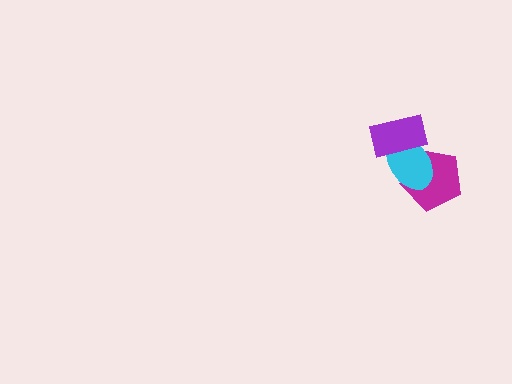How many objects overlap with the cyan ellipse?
2 objects overlap with the cyan ellipse.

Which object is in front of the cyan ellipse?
The purple rectangle is in front of the cyan ellipse.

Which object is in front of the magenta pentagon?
The cyan ellipse is in front of the magenta pentagon.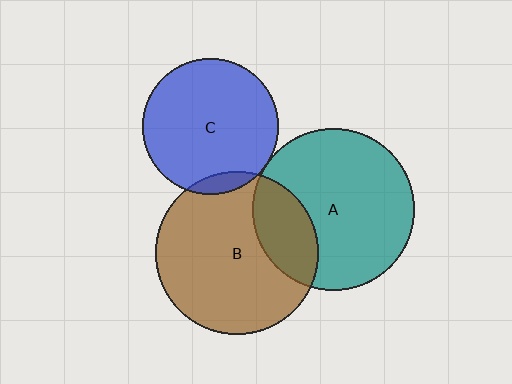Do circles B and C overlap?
Yes.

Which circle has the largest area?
Circle B (brown).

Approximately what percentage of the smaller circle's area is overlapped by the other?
Approximately 5%.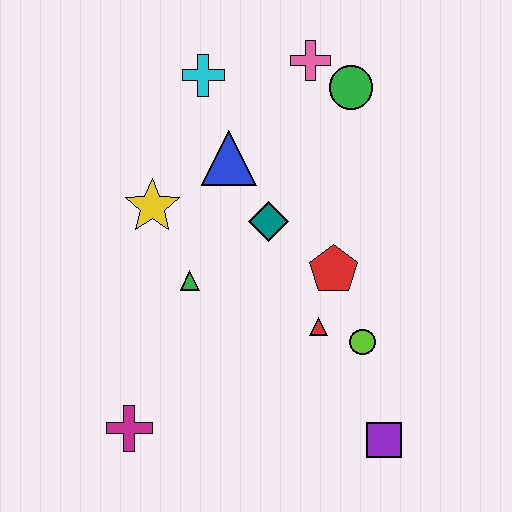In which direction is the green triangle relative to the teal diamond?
The green triangle is to the left of the teal diamond.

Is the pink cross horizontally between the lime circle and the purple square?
No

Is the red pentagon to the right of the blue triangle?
Yes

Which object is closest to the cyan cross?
The blue triangle is closest to the cyan cross.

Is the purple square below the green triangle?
Yes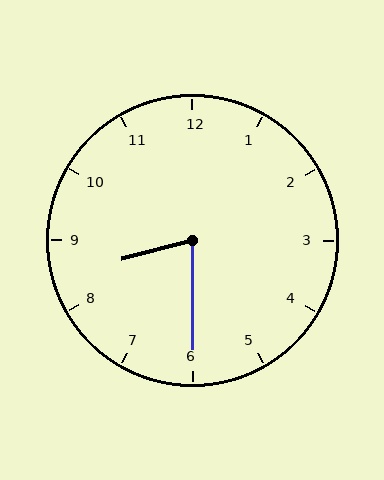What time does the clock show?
8:30.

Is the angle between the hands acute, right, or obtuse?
It is acute.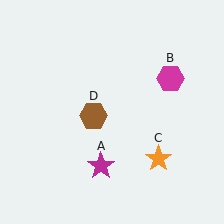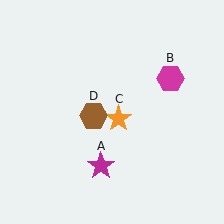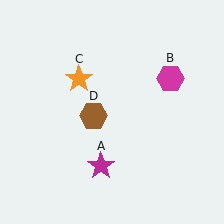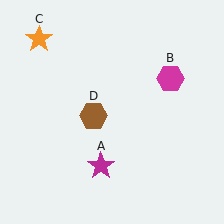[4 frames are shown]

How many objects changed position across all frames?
1 object changed position: orange star (object C).